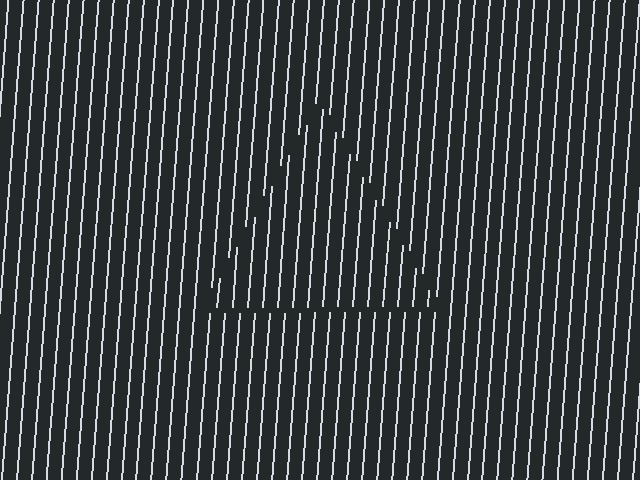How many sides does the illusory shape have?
3 sides — the line-ends trace a triangle.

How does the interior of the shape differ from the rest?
The interior of the shape contains the same grating, shifted by half a period — the contour is defined by the phase discontinuity where line-ends from the inner and outer gratings abut.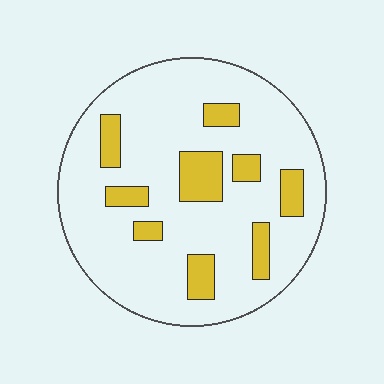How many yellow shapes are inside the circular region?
9.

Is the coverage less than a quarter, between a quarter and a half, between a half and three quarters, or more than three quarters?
Less than a quarter.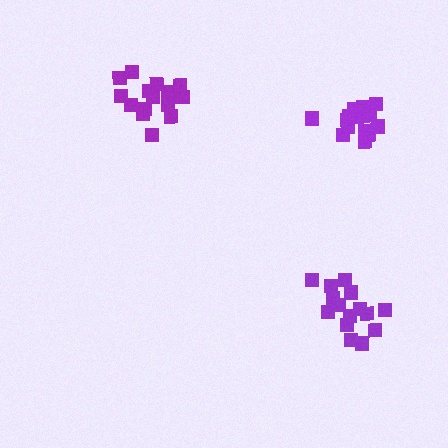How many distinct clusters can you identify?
There are 3 distinct clusters.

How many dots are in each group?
Group 1: 16 dots, Group 2: 17 dots, Group 3: 15 dots (48 total).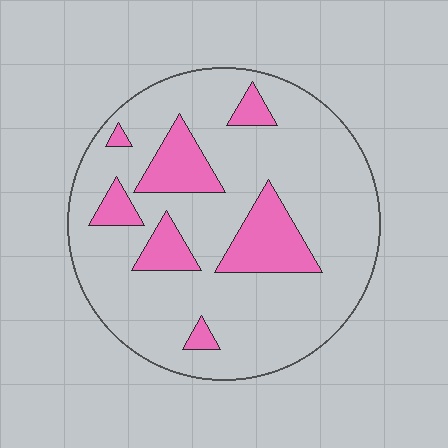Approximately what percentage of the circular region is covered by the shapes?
Approximately 20%.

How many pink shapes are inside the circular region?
7.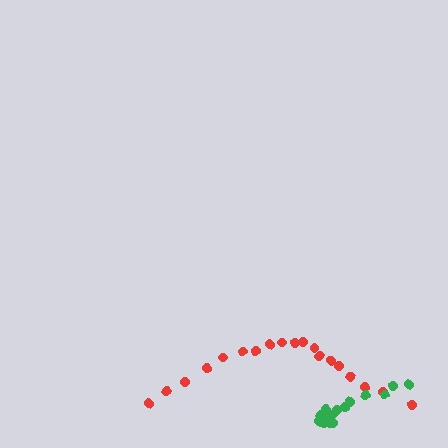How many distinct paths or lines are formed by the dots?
There are 2 distinct paths.